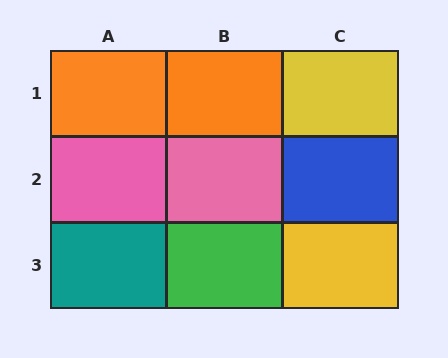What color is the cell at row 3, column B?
Green.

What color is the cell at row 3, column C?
Yellow.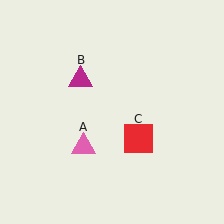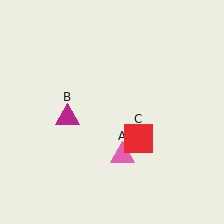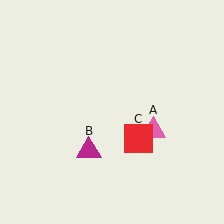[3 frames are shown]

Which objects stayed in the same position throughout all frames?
Red square (object C) remained stationary.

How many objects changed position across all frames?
2 objects changed position: pink triangle (object A), magenta triangle (object B).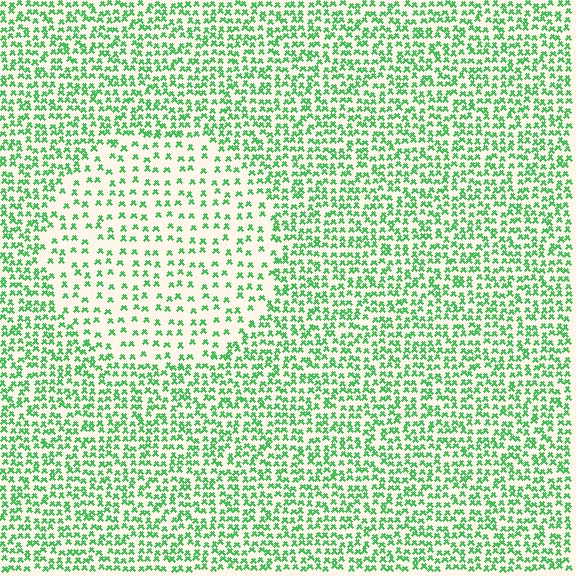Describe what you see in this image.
The image contains small green elements arranged at two different densities. A circle-shaped region is visible where the elements are less densely packed than the surrounding area.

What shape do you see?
I see a circle.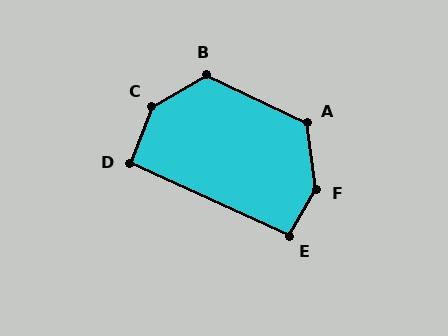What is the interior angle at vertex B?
Approximately 124 degrees (obtuse).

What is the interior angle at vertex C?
Approximately 141 degrees (obtuse).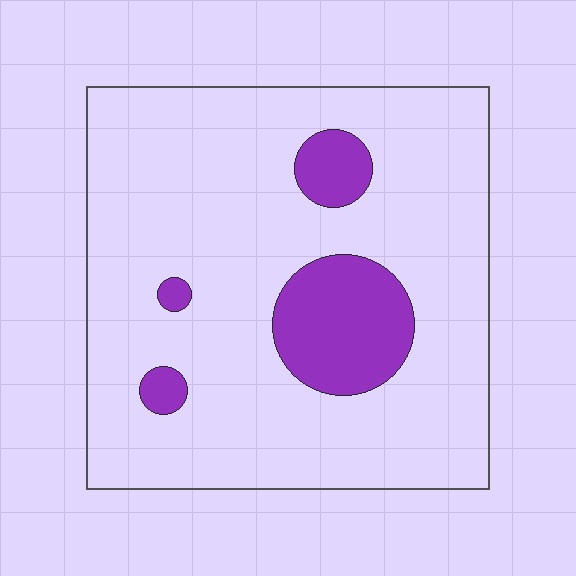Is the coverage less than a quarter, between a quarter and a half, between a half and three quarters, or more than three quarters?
Less than a quarter.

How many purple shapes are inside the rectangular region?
4.